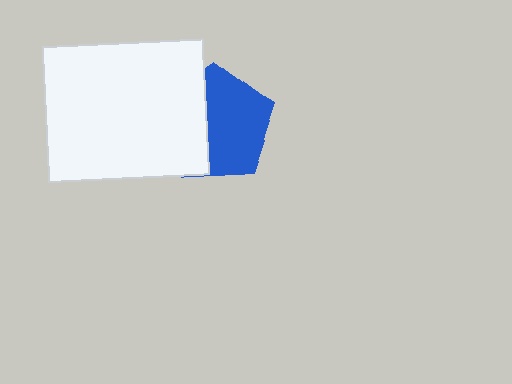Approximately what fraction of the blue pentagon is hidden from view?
Roughly 41% of the blue pentagon is hidden behind the white rectangle.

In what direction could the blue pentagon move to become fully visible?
The blue pentagon could move right. That would shift it out from behind the white rectangle entirely.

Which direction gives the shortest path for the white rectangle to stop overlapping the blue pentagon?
Moving left gives the shortest separation.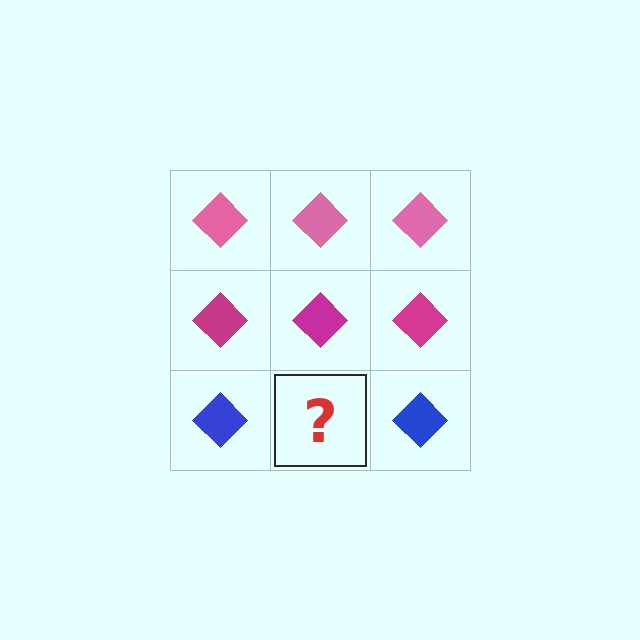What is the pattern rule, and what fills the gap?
The rule is that each row has a consistent color. The gap should be filled with a blue diamond.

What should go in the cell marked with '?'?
The missing cell should contain a blue diamond.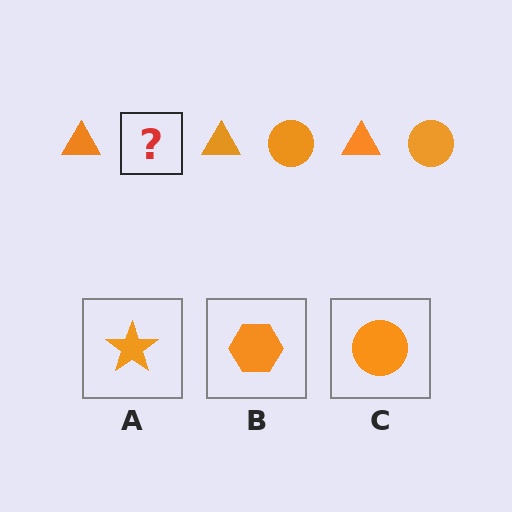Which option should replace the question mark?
Option C.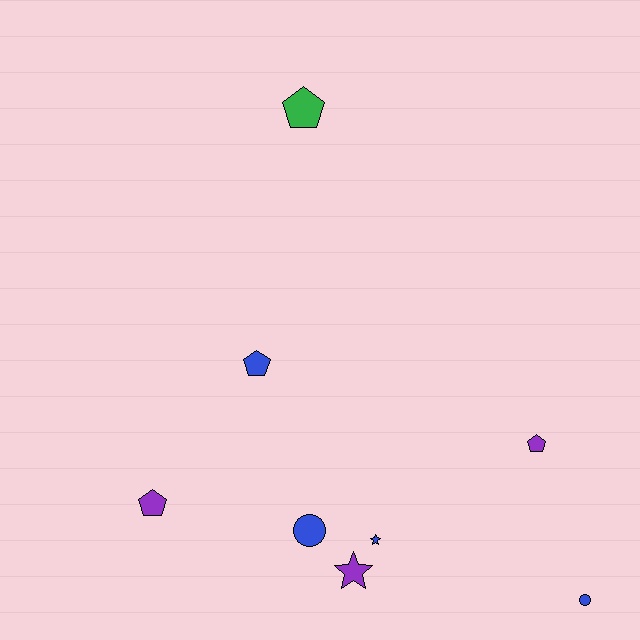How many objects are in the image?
There are 8 objects.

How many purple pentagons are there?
There are 2 purple pentagons.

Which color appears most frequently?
Blue, with 4 objects.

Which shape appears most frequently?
Pentagon, with 4 objects.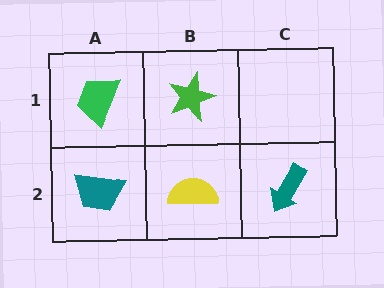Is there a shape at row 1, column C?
No, that cell is empty.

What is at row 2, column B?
A yellow semicircle.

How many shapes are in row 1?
2 shapes.